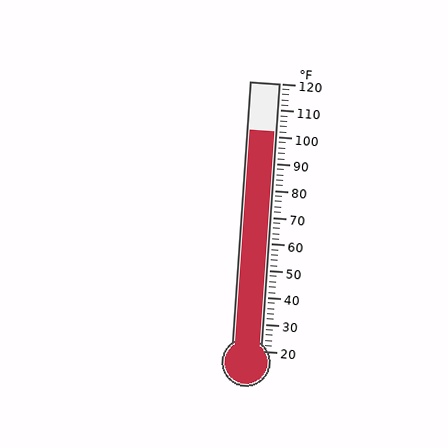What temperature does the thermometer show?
The thermometer shows approximately 102°F.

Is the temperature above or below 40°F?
The temperature is above 40°F.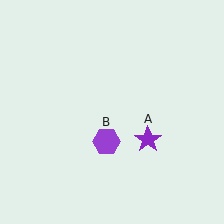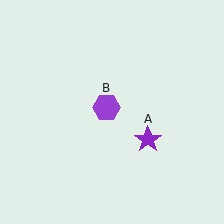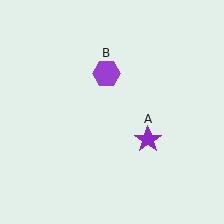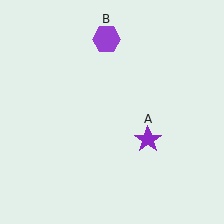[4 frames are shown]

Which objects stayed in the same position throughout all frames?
Purple star (object A) remained stationary.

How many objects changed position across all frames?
1 object changed position: purple hexagon (object B).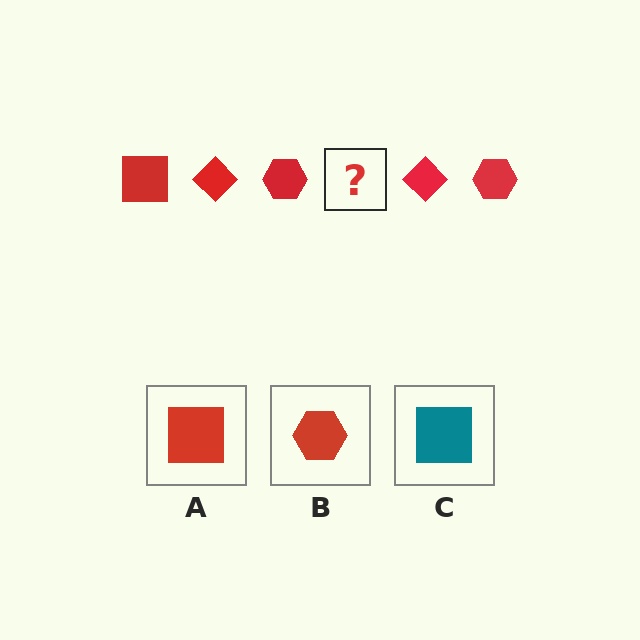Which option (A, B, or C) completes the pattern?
A.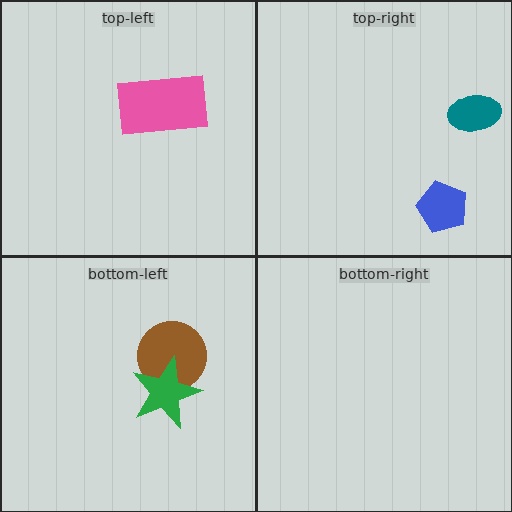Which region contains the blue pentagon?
The top-right region.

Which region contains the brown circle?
The bottom-left region.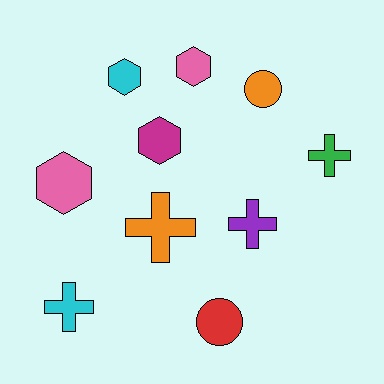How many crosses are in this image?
There are 4 crosses.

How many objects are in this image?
There are 10 objects.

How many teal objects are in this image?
There are no teal objects.